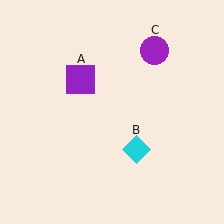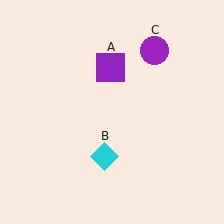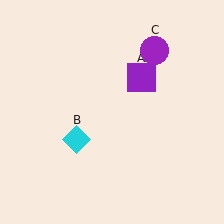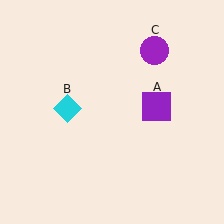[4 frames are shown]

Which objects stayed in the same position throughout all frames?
Purple circle (object C) remained stationary.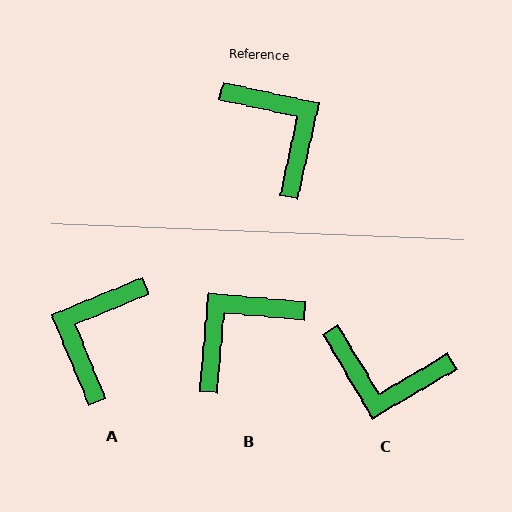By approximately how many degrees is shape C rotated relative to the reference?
Approximately 137 degrees clockwise.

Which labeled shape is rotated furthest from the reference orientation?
C, about 137 degrees away.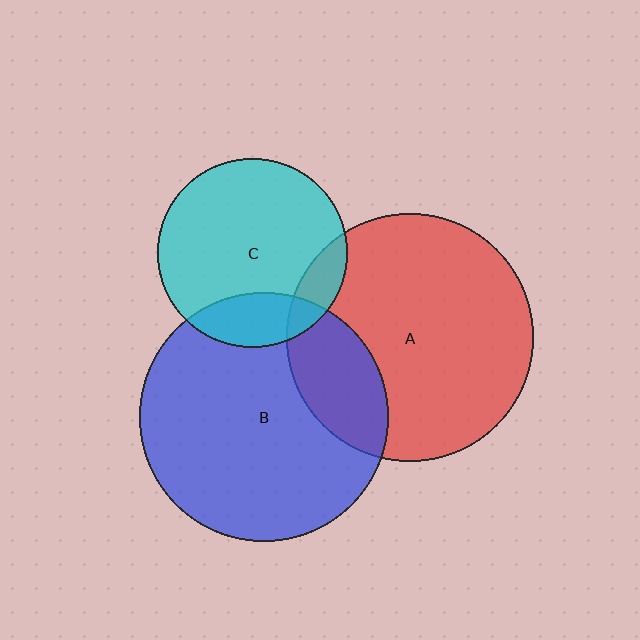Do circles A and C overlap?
Yes.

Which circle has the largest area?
Circle B (blue).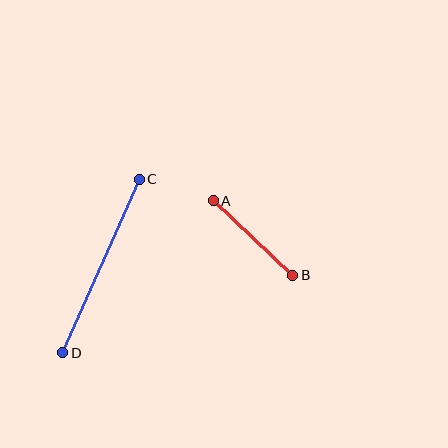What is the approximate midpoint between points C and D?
The midpoint is at approximately (101, 266) pixels.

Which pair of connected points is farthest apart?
Points C and D are farthest apart.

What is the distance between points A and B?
The distance is approximately 109 pixels.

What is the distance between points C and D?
The distance is approximately 190 pixels.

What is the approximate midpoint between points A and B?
The midpoint is at approximately (253, 238) pixels.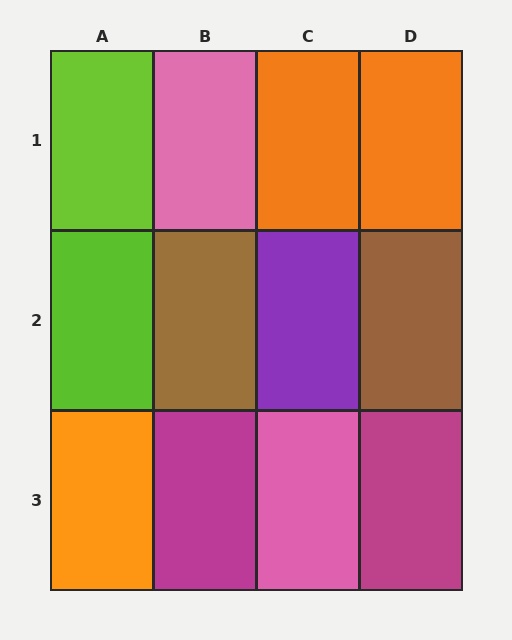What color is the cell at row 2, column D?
Brown.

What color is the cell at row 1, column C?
Orange.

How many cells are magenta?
2 cells are magenta.